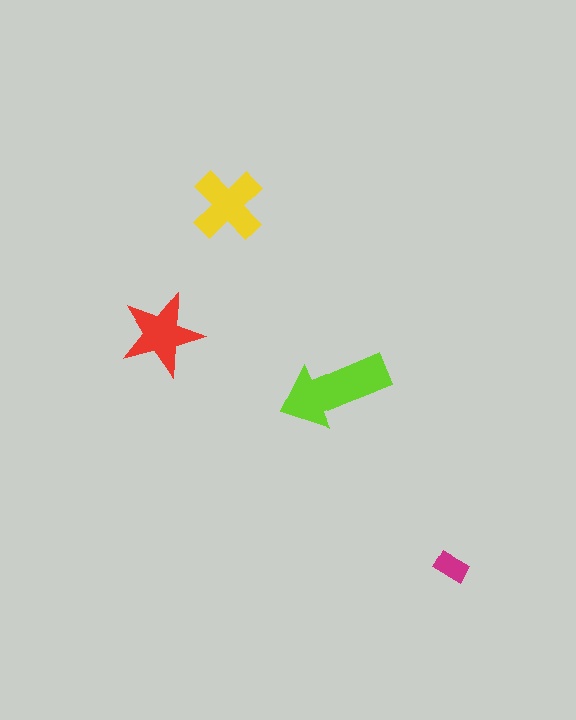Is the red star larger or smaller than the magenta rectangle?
Larger.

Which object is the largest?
The lime arrow.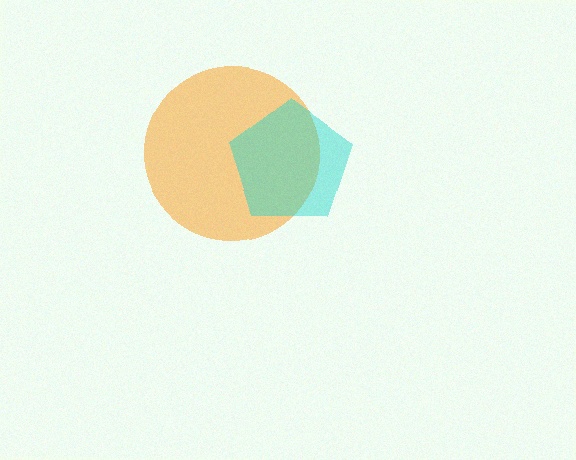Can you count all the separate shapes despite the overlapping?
Yes, there are 2 separate shapes.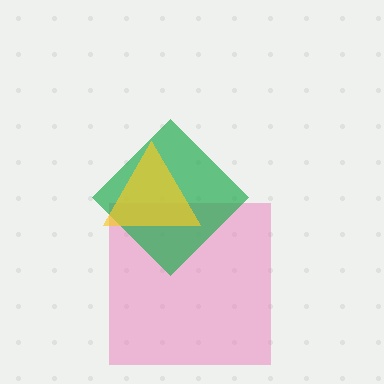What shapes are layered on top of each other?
The layered shapes are: a pink square, a green diamond, a yellow triangle.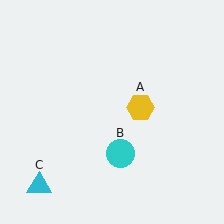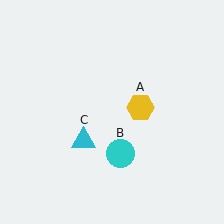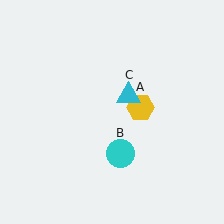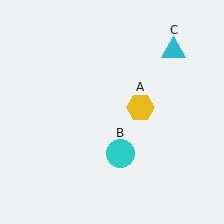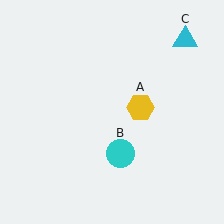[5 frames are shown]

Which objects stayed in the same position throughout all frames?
Yellow hexagon (object A) and cyan circle (object B) remained stationary.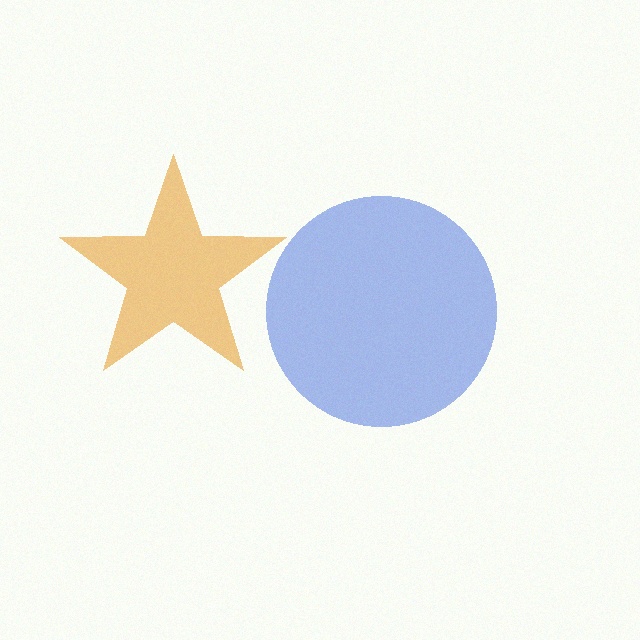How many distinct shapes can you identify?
There are 2 distinct shapes: a blue circle, an orange star.